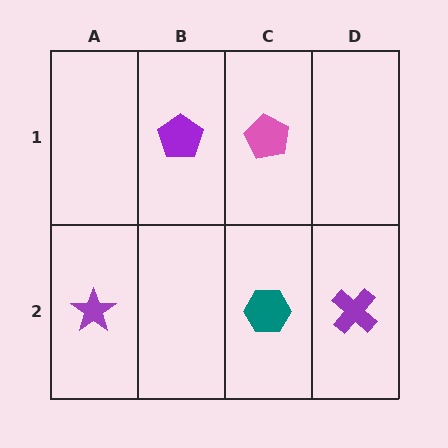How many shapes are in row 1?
2 shapes.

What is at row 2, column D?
A purple cross.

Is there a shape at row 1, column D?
No, that cell is empty.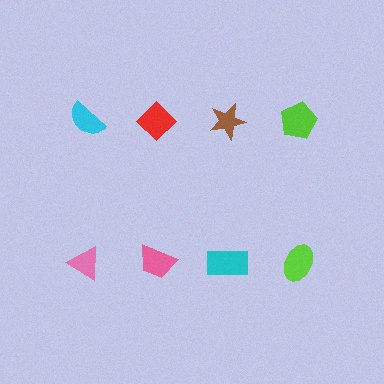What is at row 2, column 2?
A pink trapezoid.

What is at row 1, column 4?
A lime pentagon.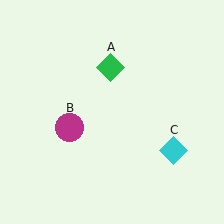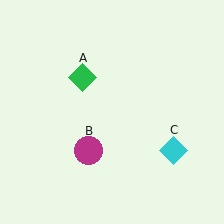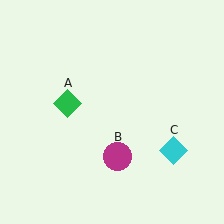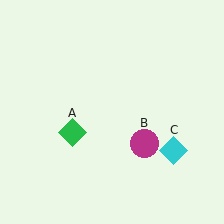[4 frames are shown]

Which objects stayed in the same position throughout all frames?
Cyan diamond (object C) remained stationary.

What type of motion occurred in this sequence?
The green diamond (object A), magenta circle (object B) rotated counterclockwise around the center of the scene.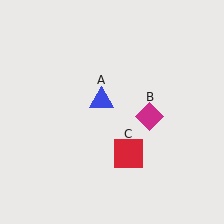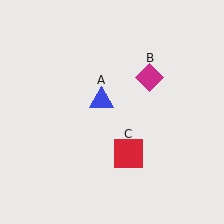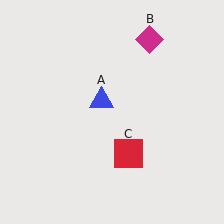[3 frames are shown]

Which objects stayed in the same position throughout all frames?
Blue triangle (object A) and red square (object C) remained stationary.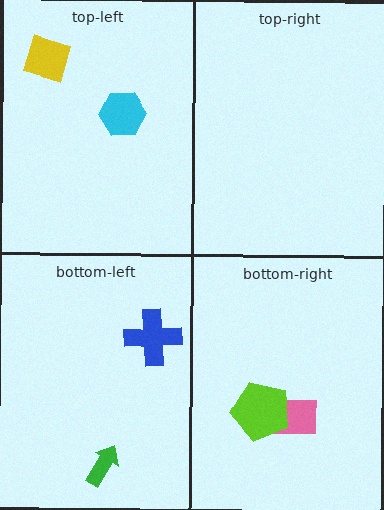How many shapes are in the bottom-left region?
2.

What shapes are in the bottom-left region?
The blue cross, the green arrow.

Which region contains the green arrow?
The bottom-left region.